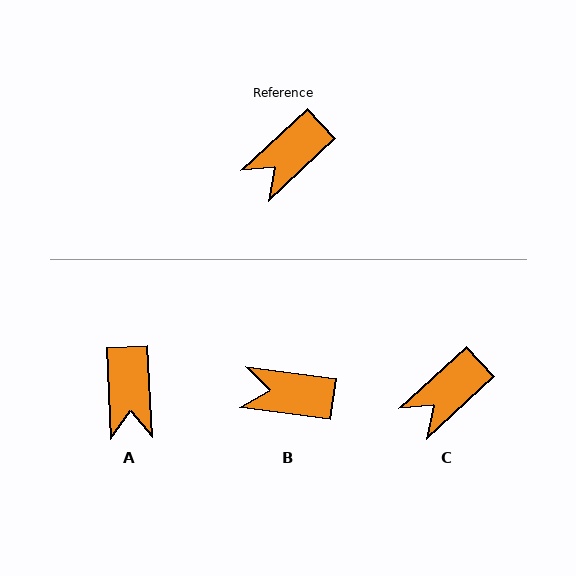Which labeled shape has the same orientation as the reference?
C.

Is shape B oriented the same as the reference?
No, it is off by about 50 degrees.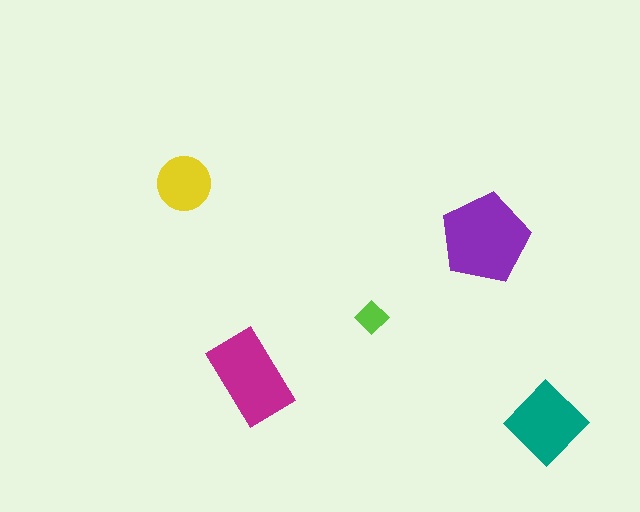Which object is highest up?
The yellow circle is topmost.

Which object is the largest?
The purple pentagon.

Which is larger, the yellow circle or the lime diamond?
The yellow circle.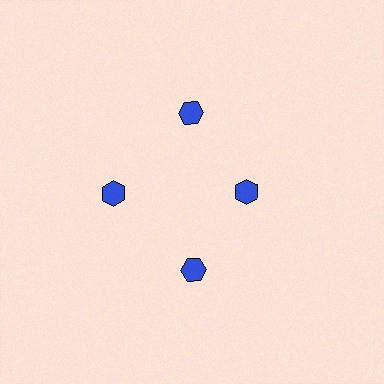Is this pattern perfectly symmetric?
No. The 4 blue hexagons are arranged in a ring, but one element near the 3 o'clock position is pulled inward toward the center, breaking the 4-fold rotational symmetry.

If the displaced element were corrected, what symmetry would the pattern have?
It would have 4-fold rotational symmetry — the pattern would map onto itself every 90 degrees.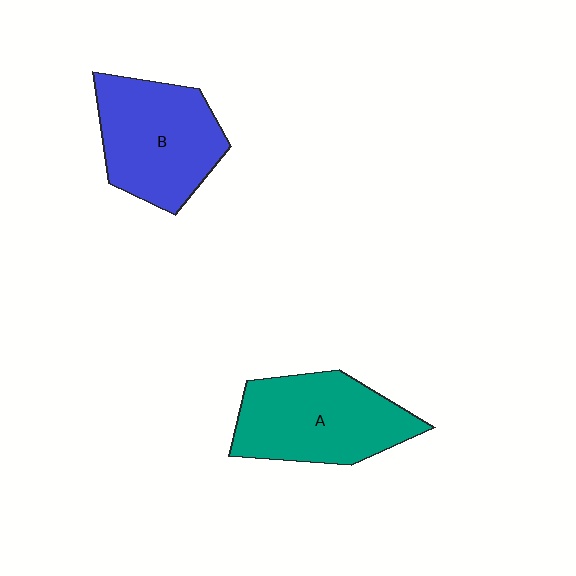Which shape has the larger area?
Shape A (teal).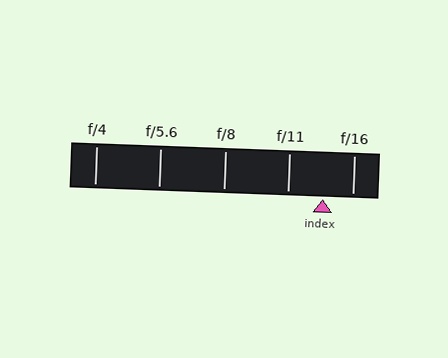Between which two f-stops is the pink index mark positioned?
The index mark is between f/11 and f/16.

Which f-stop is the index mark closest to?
The index mark is closest to f/16.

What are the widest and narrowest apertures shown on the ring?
The widest aperture shown is f/4 and the narrowest is f/16.